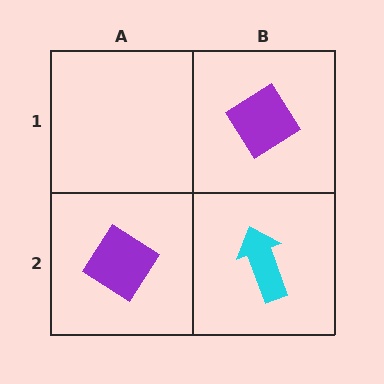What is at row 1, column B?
A purple diamond.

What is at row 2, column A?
A purple diamond.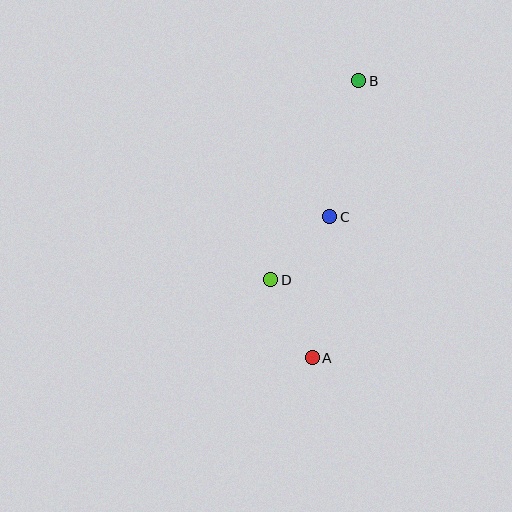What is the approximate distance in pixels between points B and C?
The distance between B and C is approximately 139 pixels.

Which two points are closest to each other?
Points C and D are closest to each other.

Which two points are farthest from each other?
Points A and B are farthest from each other.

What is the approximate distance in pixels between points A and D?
The distance between A and D is approximately 89 pixels.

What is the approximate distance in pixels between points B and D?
The distance between B and D is approximately 217 pixels.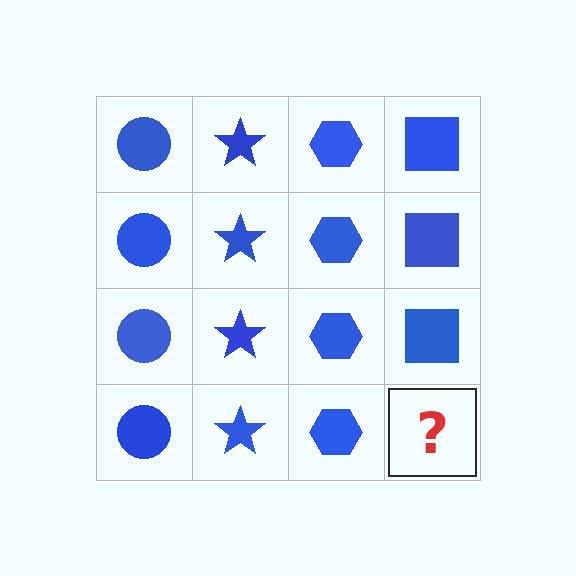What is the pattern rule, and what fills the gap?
The rule is that each column has a consistent shape. The gap should be filled with a blue square.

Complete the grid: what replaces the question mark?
The question mark should be replaced with a blue square.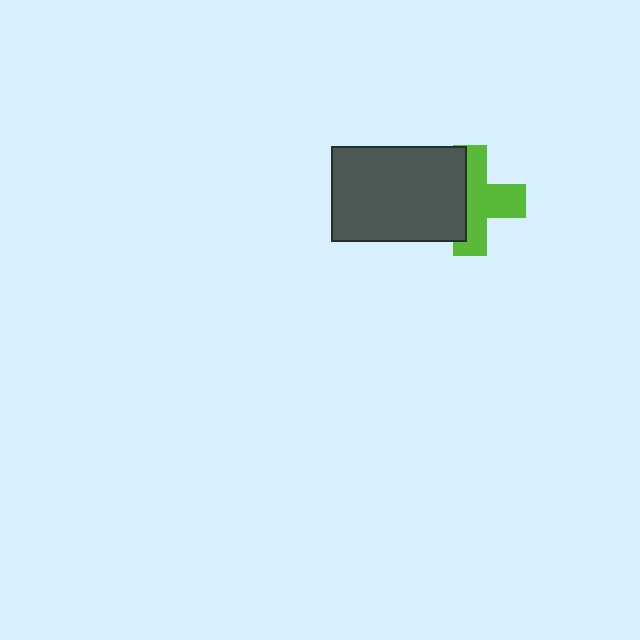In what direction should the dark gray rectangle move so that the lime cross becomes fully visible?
The dark gray rectangle should move left. That is the shortest direction to clear the overlap and leave the lime cross fully visible.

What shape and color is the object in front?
The object in front is a dark gray rectangle.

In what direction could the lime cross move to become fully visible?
The lime cross could move right. That would shift it out from behind the dark gray rectangle entirely.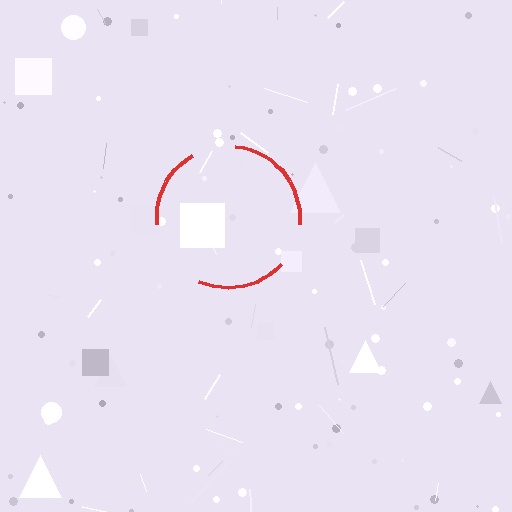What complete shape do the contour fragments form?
The contour fragments form a circle.